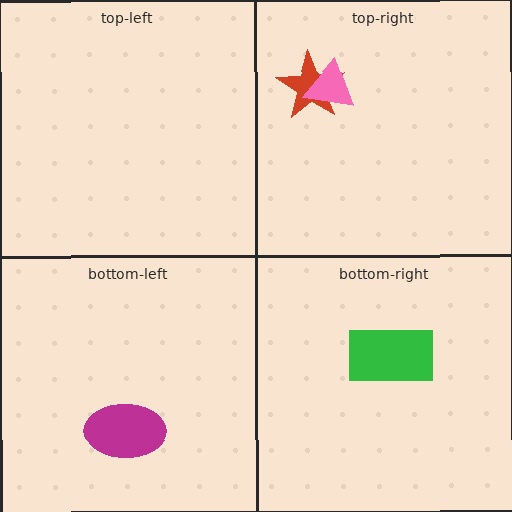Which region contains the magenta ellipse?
The bottom-left region.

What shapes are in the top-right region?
The red star, the pink triangle.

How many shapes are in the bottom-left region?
1.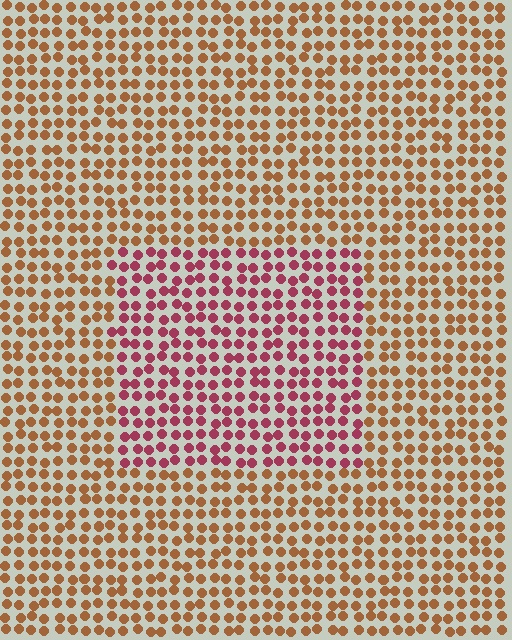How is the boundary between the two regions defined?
The boundary is defined purely by a slight shift in hue (about 45 degrees). Spacing, size, and orientation are identical on both sides.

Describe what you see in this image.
The image is filled with small brown elements in a uniform arrangement. A rectangle-shaped region is visible where the elements are tinted to a slightly different hue, forming a subtle color boundary.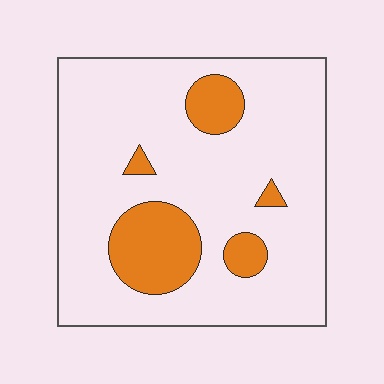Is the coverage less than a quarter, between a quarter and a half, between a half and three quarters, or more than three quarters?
Less than a quarter.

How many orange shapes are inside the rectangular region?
5.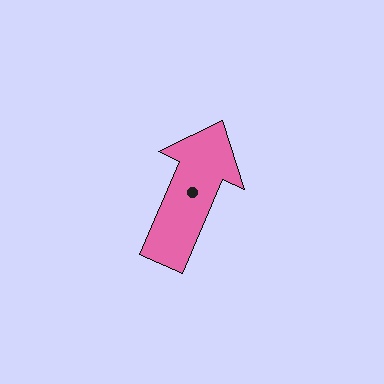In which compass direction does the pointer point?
Northeast.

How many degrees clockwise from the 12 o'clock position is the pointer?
Approximately 23 degrees.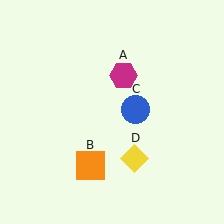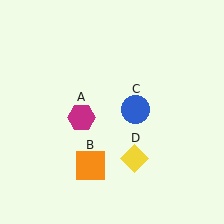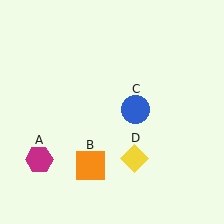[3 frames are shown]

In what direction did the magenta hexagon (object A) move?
The magenta hexagon (object A) moved down and to the left.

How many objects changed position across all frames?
1 object changed position: magenta hexagon (object A).